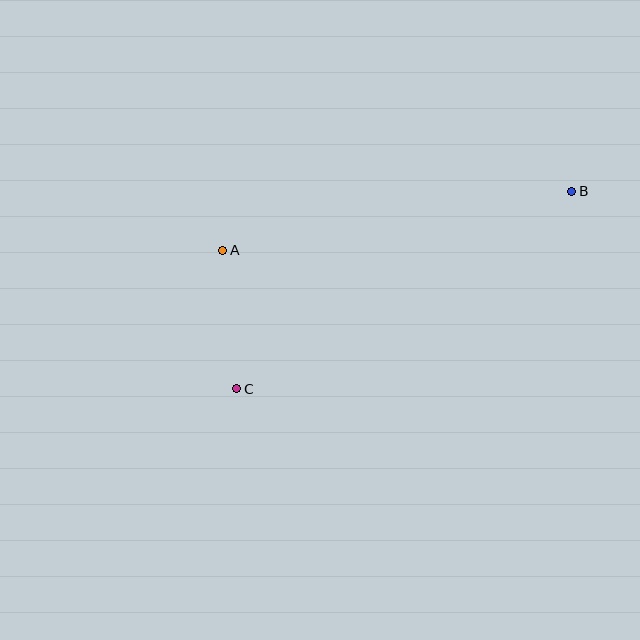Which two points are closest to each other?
Points A and C are closest to each other.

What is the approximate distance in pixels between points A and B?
The distance between A and B is approximately 354 pixels.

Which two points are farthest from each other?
Points B and C are farthest from each other.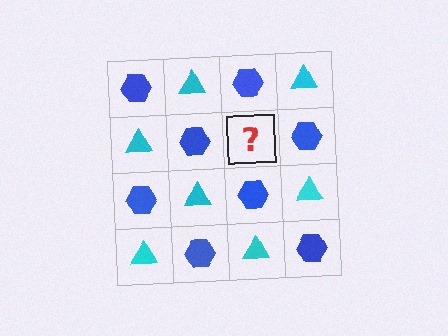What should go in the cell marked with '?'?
The missing cell should contain a cyan triangle.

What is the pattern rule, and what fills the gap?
The rule is that it alternates blue hexagon and cyan triangle in a checkerboard pattern. The gap should be filled with a cyan triangle.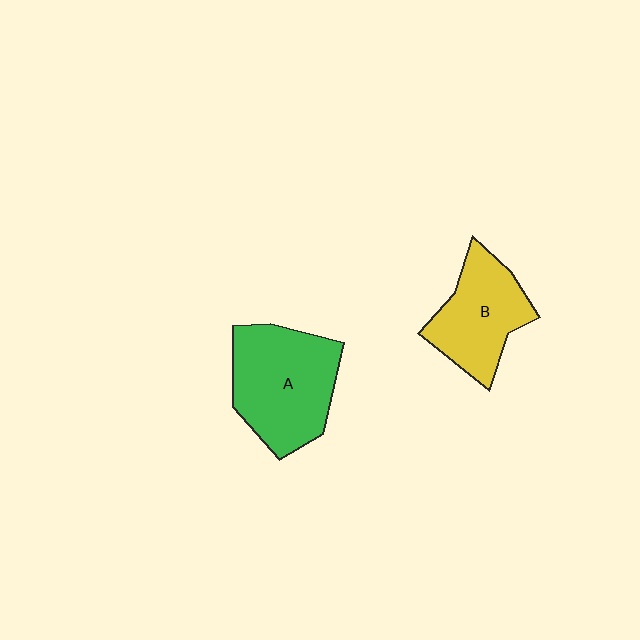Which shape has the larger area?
Shape A (green).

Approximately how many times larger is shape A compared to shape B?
Approximately 1.3 times.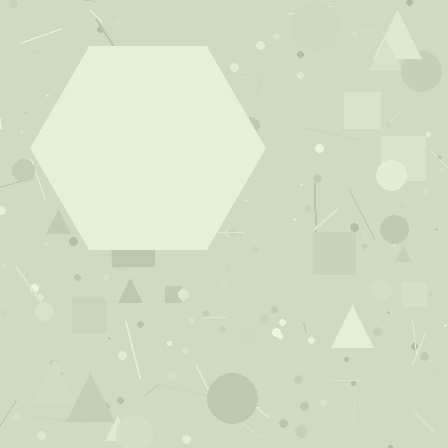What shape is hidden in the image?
A hexagon is hidden in the image.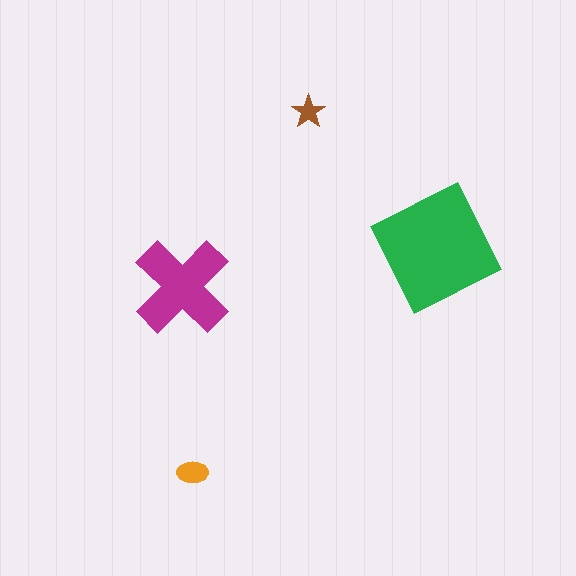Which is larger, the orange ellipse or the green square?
The green square.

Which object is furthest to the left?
The magenta cross is leftmost.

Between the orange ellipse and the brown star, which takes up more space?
The orange ellipse.